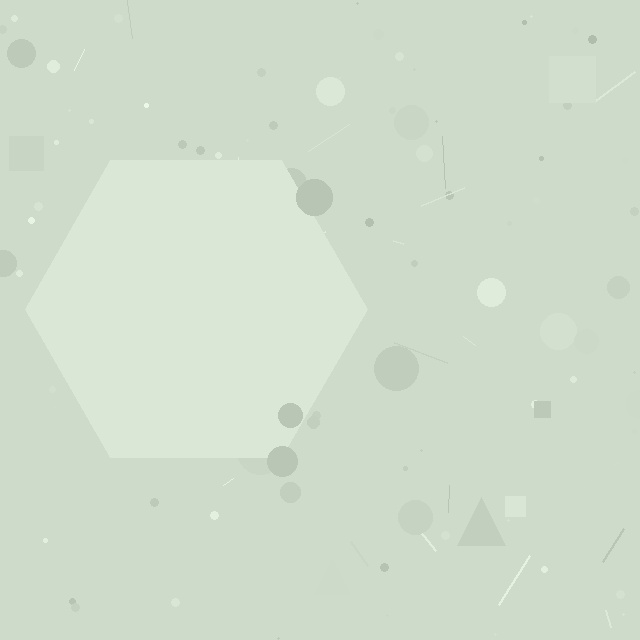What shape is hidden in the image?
A hexagon is hidden in the image.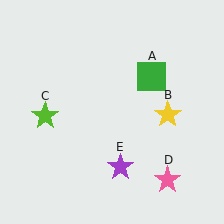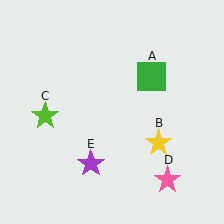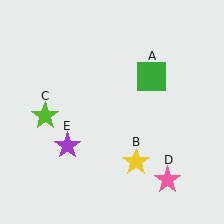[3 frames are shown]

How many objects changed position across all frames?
2 objects changed position: yellow star (object B), purple star (object E).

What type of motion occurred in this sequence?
The yellow star (object B), purple star (object E) rotated clockwise around the center of the scene.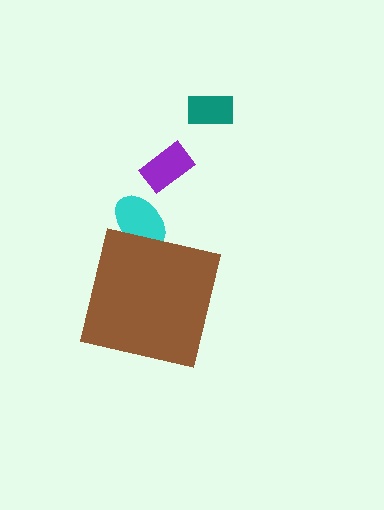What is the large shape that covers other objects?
A brown square.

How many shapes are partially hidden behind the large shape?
1 shape is partially hidden.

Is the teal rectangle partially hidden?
No, the teal rectangle is fully visible.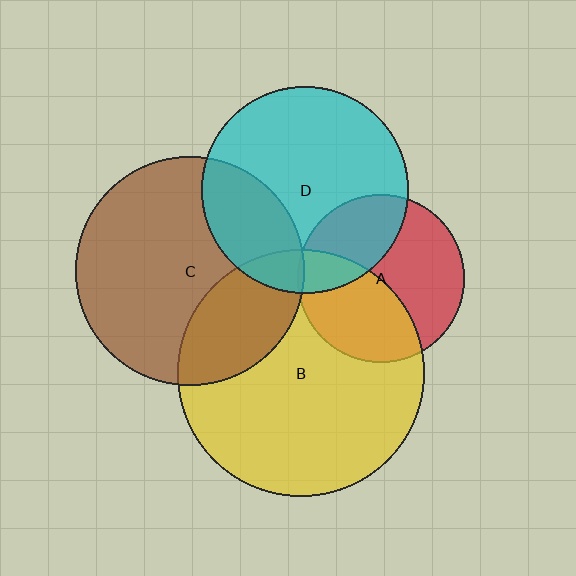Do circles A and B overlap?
Yes.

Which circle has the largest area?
Circle B (yellow).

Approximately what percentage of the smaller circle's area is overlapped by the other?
Approximately 40%.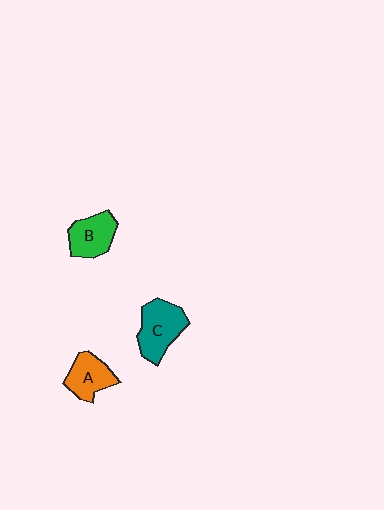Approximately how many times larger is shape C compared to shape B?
Approximately 1.3 times.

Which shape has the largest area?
Shape C (teal).